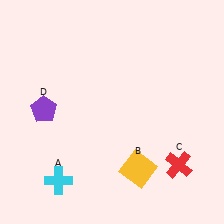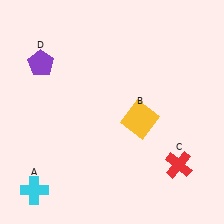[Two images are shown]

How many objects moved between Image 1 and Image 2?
3 objects moved between the two images.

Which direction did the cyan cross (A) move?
The cyan cross (A) moved left.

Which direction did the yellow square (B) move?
The yellow square (B) moved up.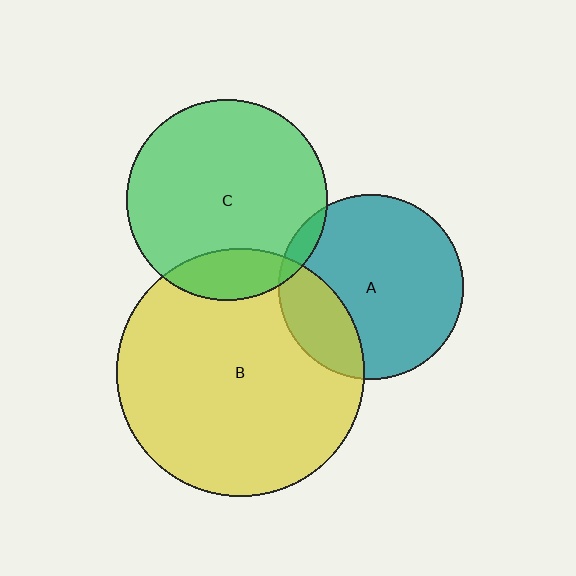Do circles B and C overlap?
Yes.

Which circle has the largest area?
Circle B (yellow).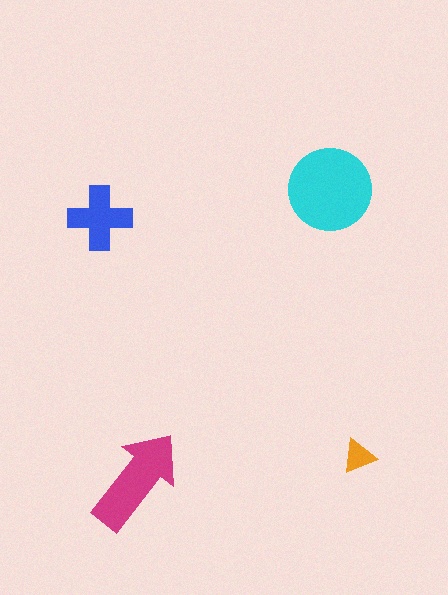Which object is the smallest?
The orange triangle.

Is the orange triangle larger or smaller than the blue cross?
Smaller.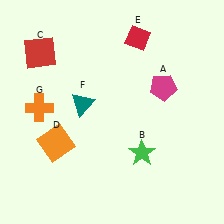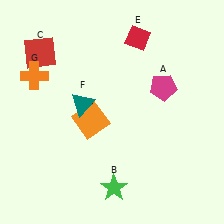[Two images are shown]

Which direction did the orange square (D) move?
The orange square (D) moved right.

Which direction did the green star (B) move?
The green star (B) moved down.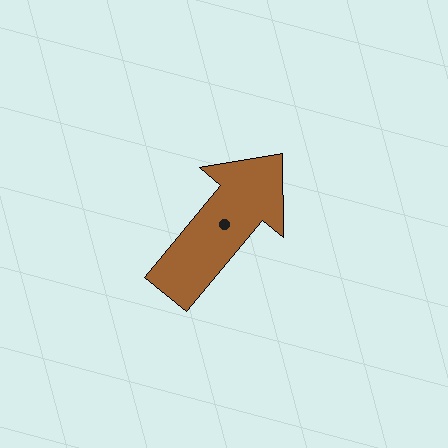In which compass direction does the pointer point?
Northeast.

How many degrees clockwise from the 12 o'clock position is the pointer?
Approximately 40 degrees.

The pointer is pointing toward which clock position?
Roughly 1 o'clock.